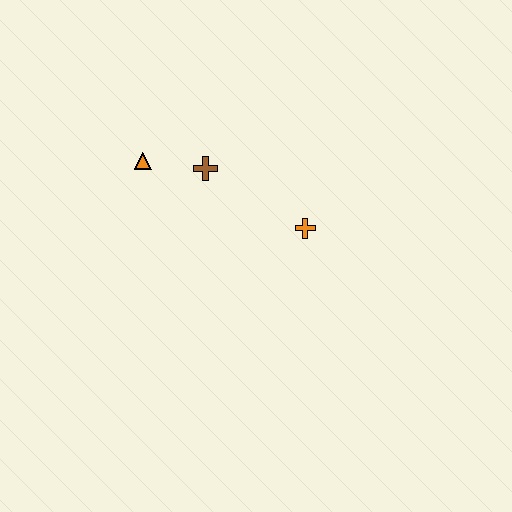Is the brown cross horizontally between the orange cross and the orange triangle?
Yes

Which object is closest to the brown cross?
The orange triangle is closest to the brown cross.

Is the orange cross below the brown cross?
Yes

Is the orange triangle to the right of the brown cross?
No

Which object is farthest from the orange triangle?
The orange cross is farthest from the orange triangle.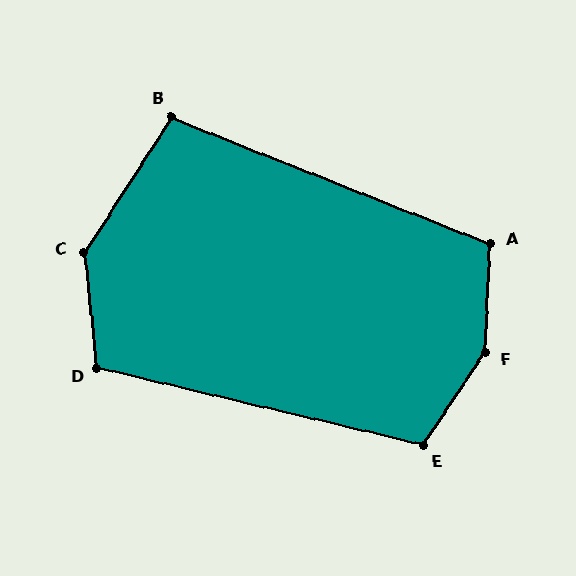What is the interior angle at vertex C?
Approximately 141 degrees (obtuse).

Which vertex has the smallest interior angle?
B, at approximately 101 degrees.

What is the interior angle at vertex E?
Approximately 110 degrees (obtuse).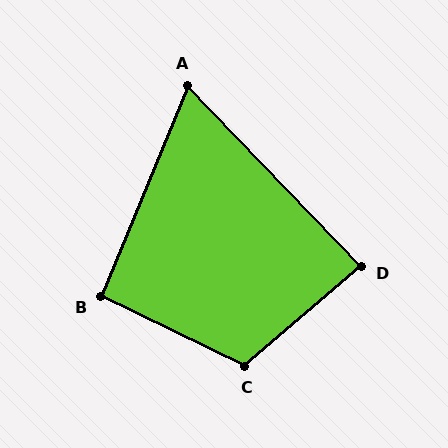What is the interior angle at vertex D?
Approximately 87 degrees (approximately right).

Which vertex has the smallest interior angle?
A, at approximately 66 degrees.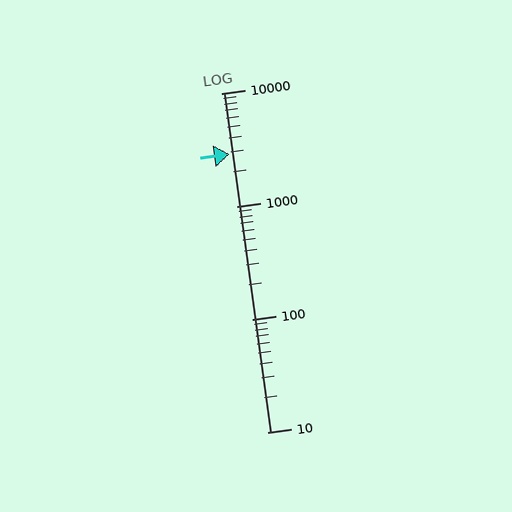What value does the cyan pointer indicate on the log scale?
The pointer indicates approximately 2900.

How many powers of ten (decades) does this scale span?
The scale spans 3 decades, from 10 to 10000.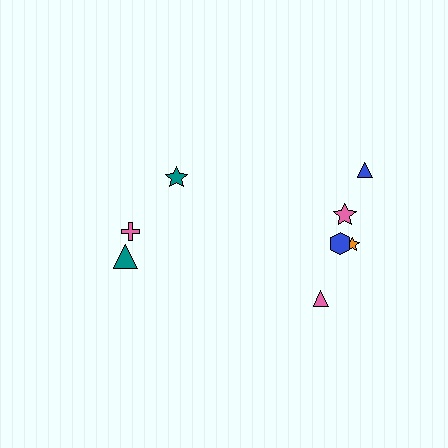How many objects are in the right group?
There are 5 objects.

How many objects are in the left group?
There are 3 objects.